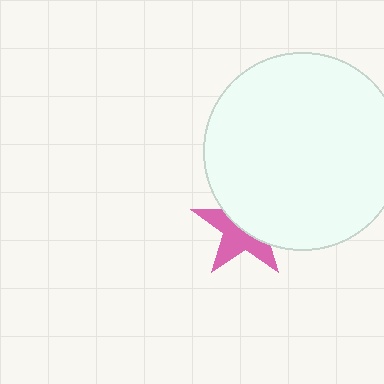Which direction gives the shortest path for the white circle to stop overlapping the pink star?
Moving toward the upper-right gives the shortest separation.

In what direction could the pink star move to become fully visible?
The pink star could move toward the lower-left. That would shift it out from behind the white circle entirely.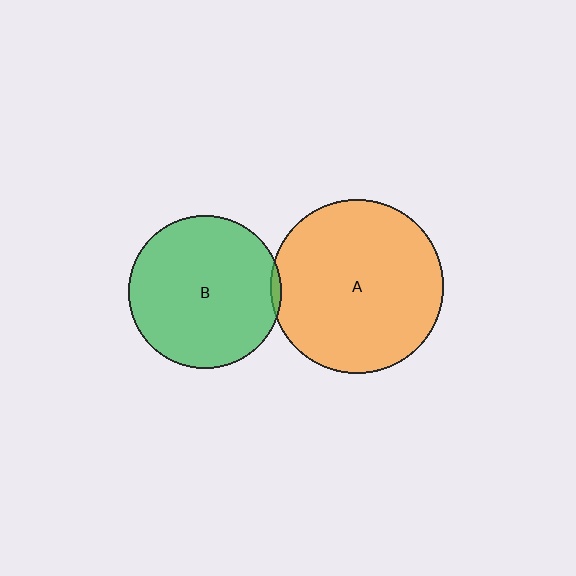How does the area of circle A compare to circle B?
Approximately 1.3 times.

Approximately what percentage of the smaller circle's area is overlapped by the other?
Approximately 5%.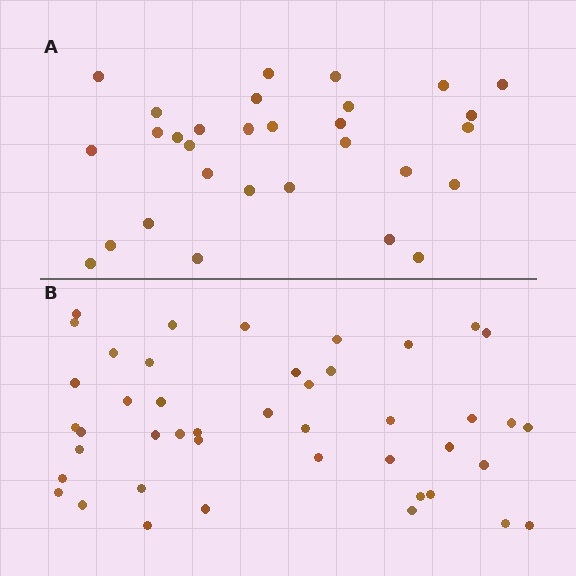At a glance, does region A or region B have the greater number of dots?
Region B (the bottom region) has more dots.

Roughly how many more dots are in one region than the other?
Region B has approximately 15 more dots than region A.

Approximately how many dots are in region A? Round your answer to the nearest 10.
About 30 dots.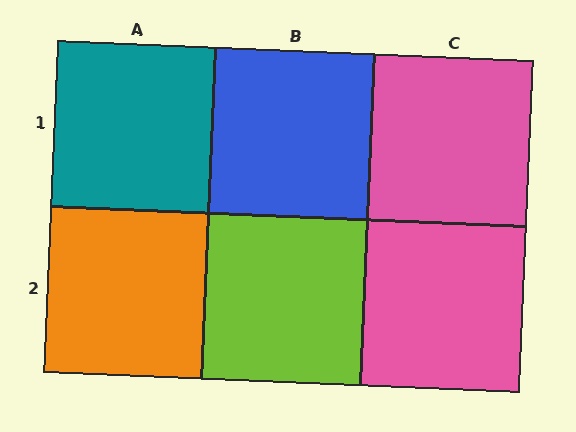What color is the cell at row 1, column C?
Pink.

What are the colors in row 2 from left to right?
Orange, lime, pink.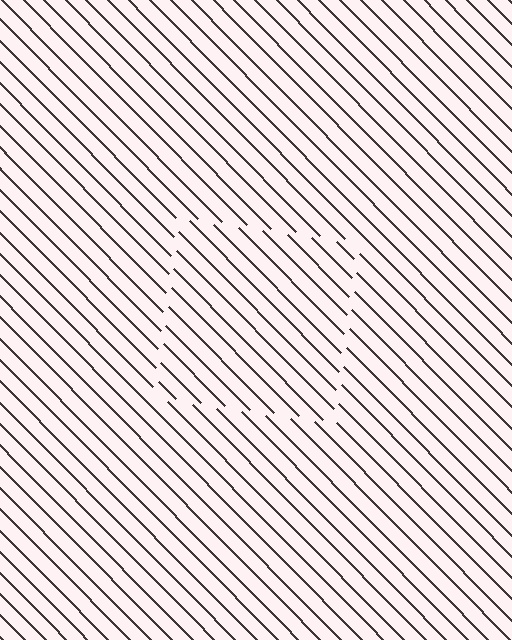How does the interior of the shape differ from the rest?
The interior of the shape contains the same grating, shifted by half a period — the contour is defined by the phase discontinuity where line-ends from the inner and outer gratings abut.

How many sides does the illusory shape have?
4 sides — the line-ends trace a square.